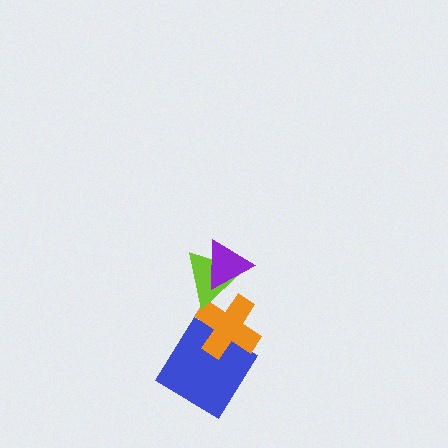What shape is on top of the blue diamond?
The orange cross is on top of the blue diamond.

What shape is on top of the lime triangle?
The purple triangle is on top of the lime triangle.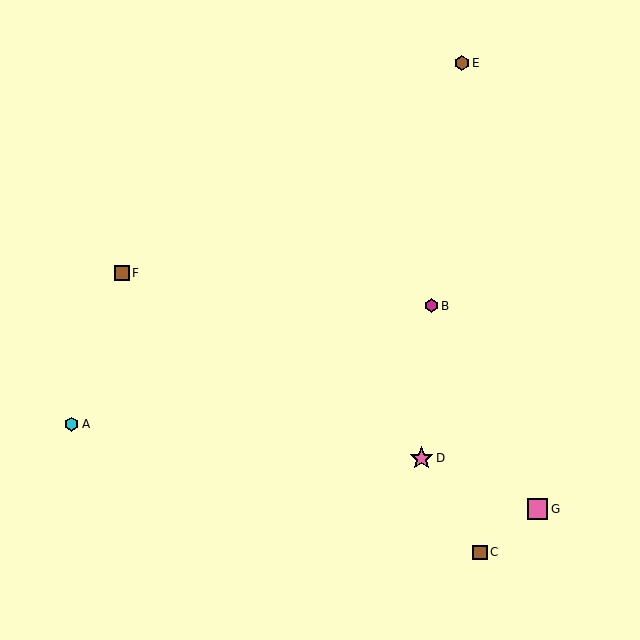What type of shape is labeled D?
Shape D is a pink star.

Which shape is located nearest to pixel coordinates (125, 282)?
The brown square (labeled F) at (122, 273) is nearest to that location.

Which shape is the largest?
The pink star (labeled D) is the largest.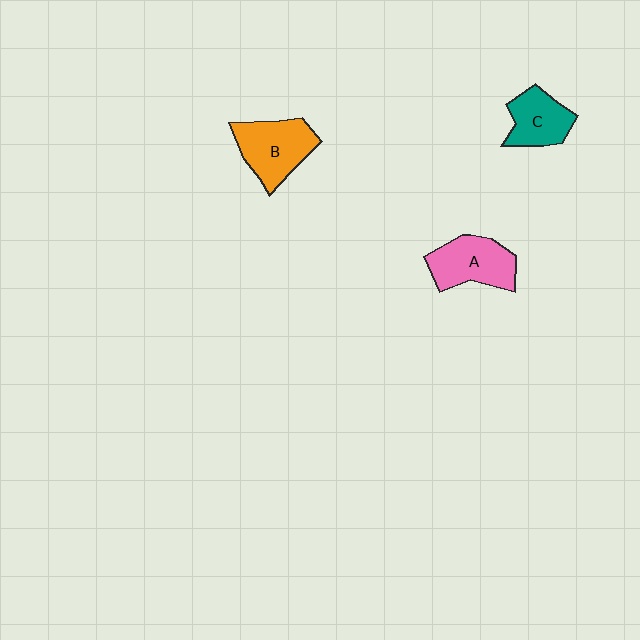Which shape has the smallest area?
Shape C (teal).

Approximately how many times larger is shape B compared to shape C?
Approximately 1.3 times.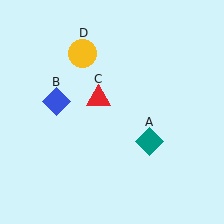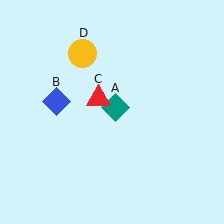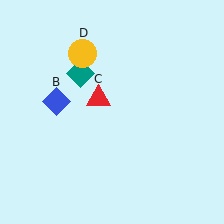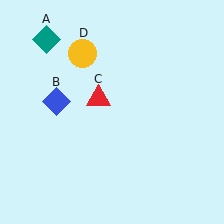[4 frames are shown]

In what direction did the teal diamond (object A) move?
The teal diamond (object A) moved up and to the left.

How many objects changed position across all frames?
1 object changed position: teal diamond (object A).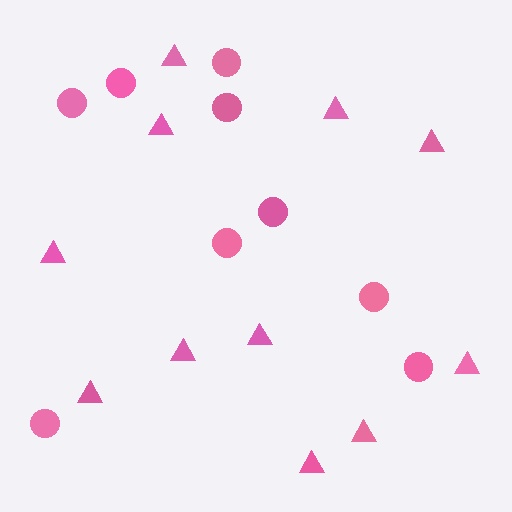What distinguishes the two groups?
There are 2 groups: one group of triangles (11) and one group of circles (9).